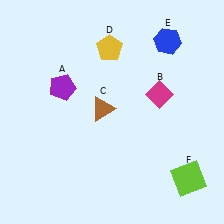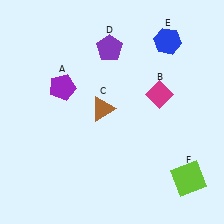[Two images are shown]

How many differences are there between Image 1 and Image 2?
There is 1 difference between the two images.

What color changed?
The pentagon (D) changed from yellow in Image 1 to purple in Image 2.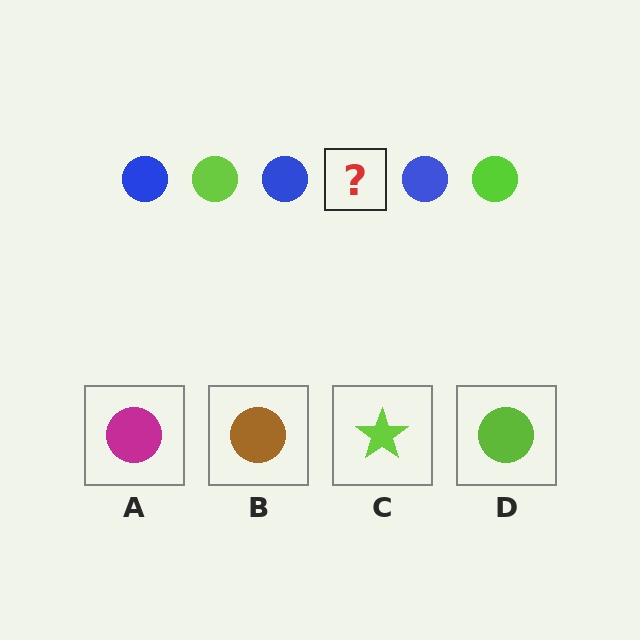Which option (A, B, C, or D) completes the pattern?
D.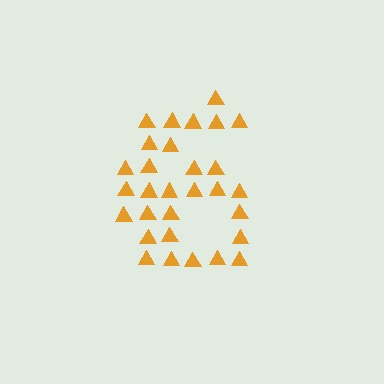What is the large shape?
The large shape is the digit 6.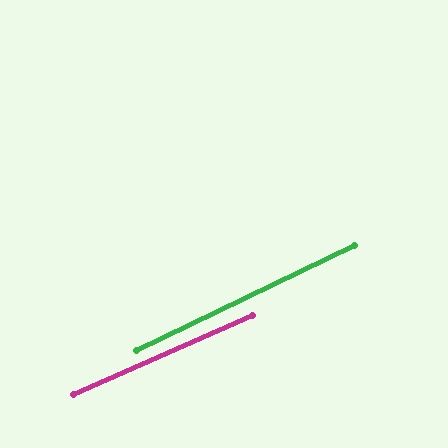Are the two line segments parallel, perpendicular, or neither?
Parallel — their directions differ by only 1.9°.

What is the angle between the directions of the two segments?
Approximately 2 degrees.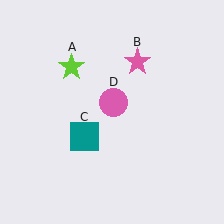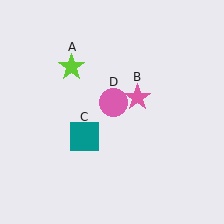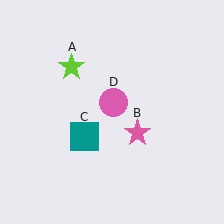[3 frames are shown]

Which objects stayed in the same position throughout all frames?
Lime star (object A) and teal square (object C) and pink circle (object D) remained stationary.